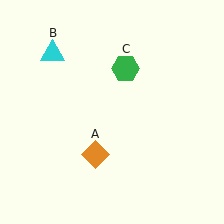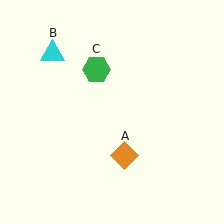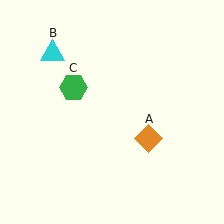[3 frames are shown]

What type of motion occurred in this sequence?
The orange diamond (object A), green hexagon (object C) rotated counterclockwise around the center of the scene.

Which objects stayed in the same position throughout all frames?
Cyan triangle (object B) remained stationary.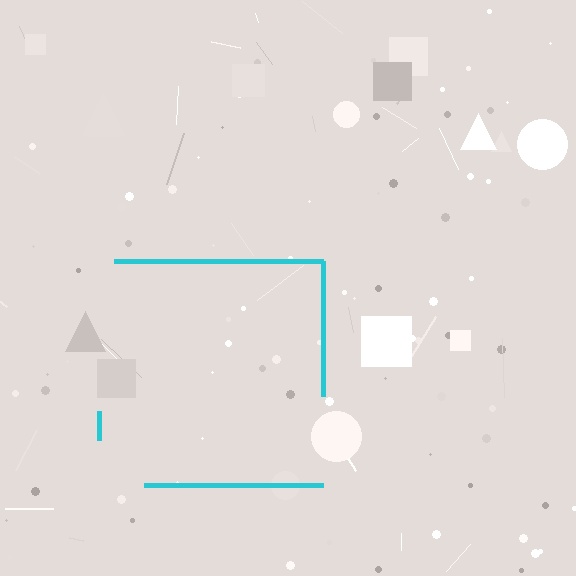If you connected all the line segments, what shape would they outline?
They would outline a square.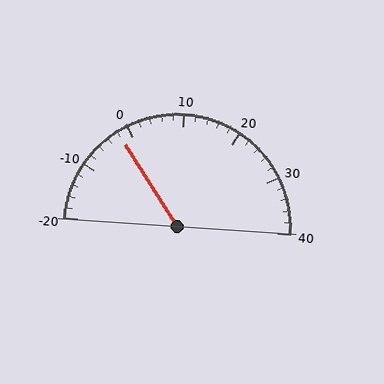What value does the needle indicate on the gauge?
The needle indicates approximately -2.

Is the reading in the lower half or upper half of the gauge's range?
The reading is in the lower half of the range (-20 to 40).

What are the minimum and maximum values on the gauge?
The gauge ranges from -20 to 40.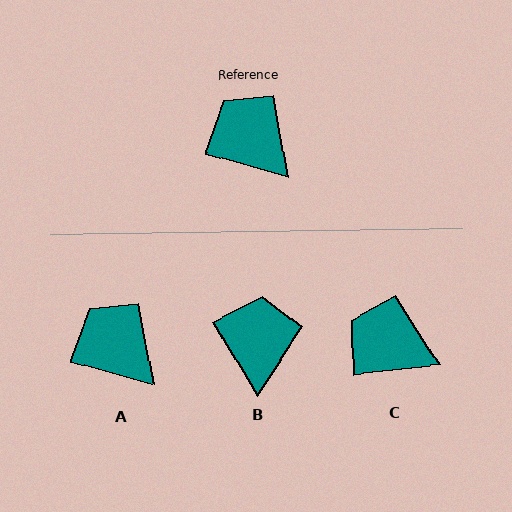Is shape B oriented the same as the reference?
No, it is off by about 44 degrees.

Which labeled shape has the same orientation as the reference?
A.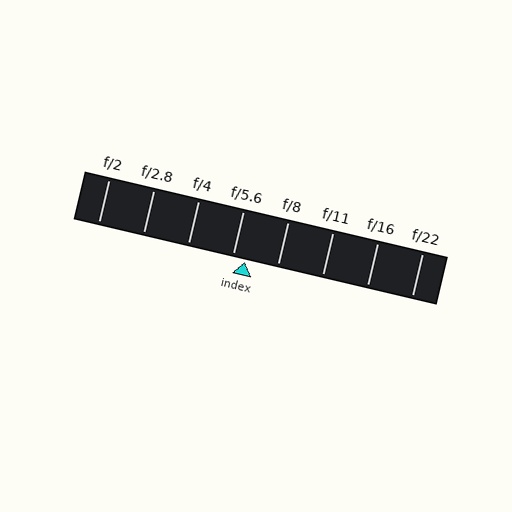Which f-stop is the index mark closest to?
The index mark is closest to f/5.6.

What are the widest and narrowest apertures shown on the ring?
The widest aperture shown is f/2 and the narrowest is f/22.